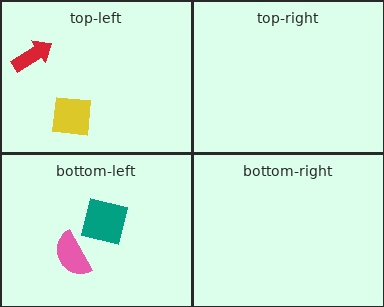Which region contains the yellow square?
The top-left region.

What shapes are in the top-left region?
The yellow square, the red arrow.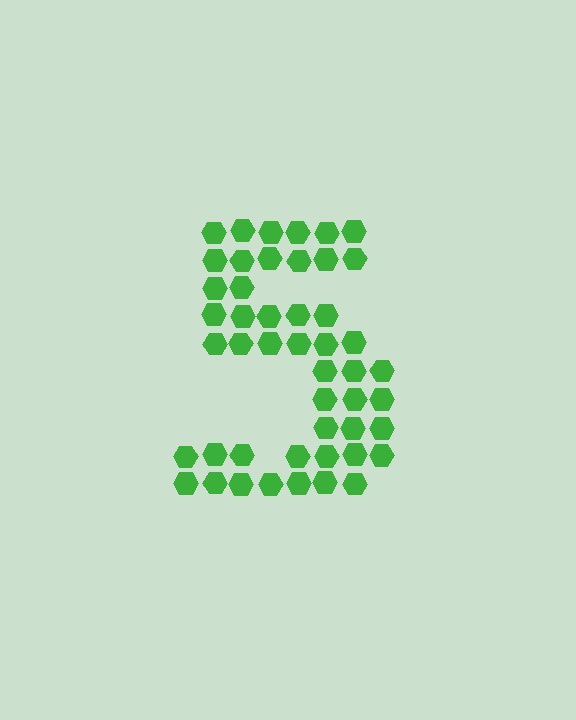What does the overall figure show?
The overall figure shows the digit 5.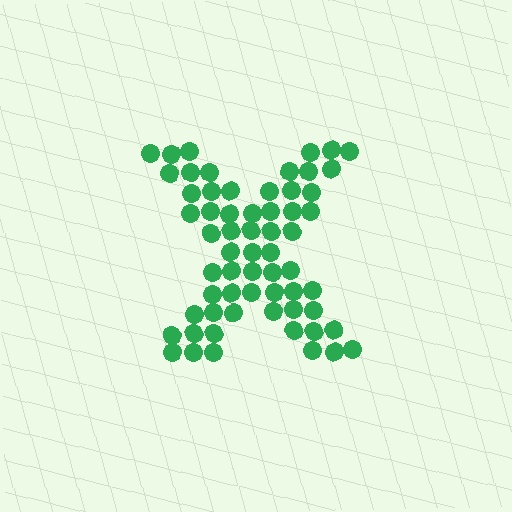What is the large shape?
The large shape is the letter X.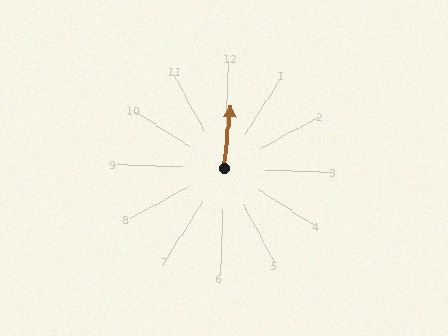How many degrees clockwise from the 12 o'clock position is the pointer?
Approximately 4 degrees.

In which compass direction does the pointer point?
North.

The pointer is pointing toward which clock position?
Roughly 12 o'clock.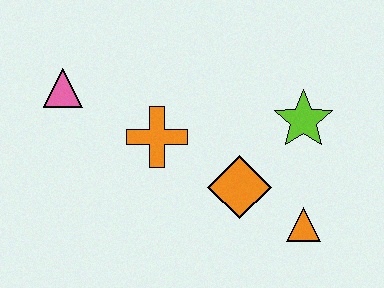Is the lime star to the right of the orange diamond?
Yes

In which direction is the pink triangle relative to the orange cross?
The pink triangle is to the left of the orange cross.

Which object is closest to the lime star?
The orange diamond is closest to the lime star.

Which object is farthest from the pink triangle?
The orange triangle is farthest from the pink triangle.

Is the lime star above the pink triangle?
No